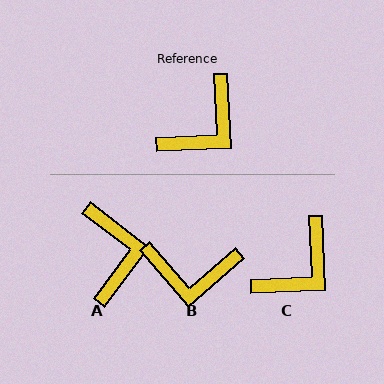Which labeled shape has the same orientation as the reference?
C.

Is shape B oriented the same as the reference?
No, it is off by about 52 degrees.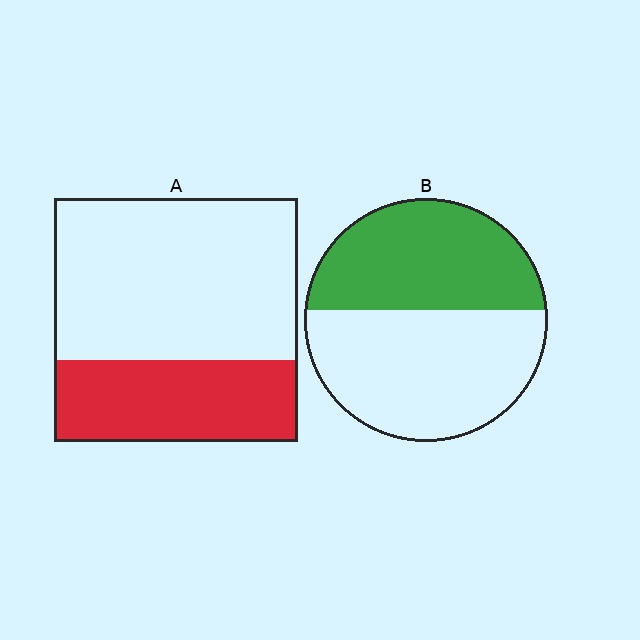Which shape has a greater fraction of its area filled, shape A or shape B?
Shape B.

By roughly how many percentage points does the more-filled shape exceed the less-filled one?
By roughly 10 percentage points (B over A).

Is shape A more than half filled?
No.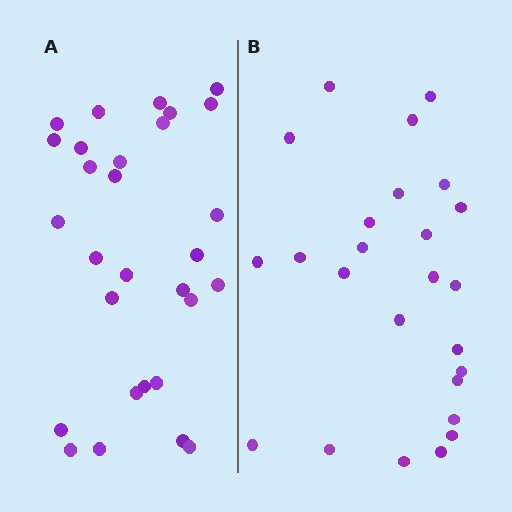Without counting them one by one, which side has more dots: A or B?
Region A (the left region) has more dots.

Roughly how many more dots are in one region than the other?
Region A has about 4 more dots than region B.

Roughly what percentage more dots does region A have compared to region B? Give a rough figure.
About 15% more.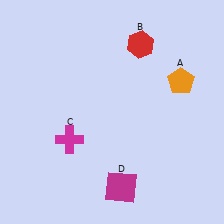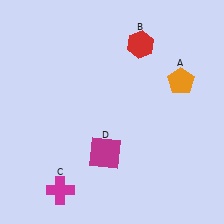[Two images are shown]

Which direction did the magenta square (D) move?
The magenta square (D) moved up.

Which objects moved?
The objects that moved are: the magenta cross (C), the magenta square (D).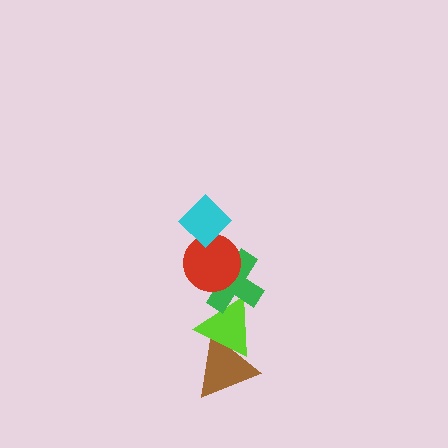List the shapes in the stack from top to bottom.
From top to bottom: the cyan diamond, the red circle, the green cross, the lime triangle, the brown triangle.